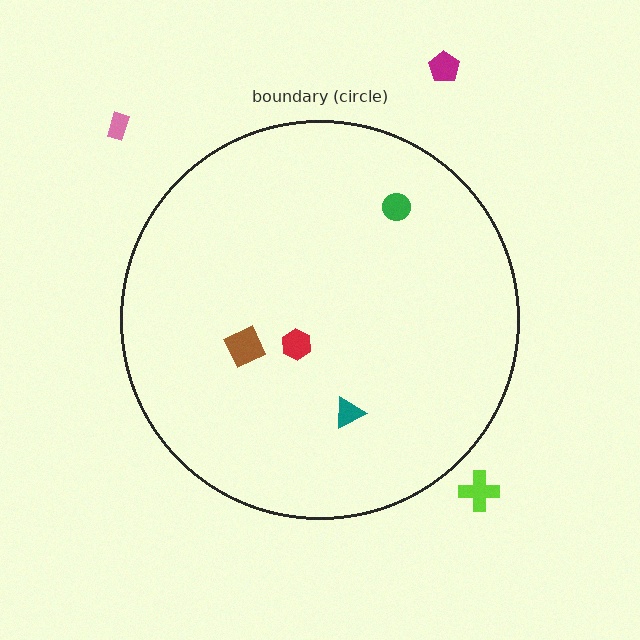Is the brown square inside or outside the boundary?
Inside.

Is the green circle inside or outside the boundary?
Inside.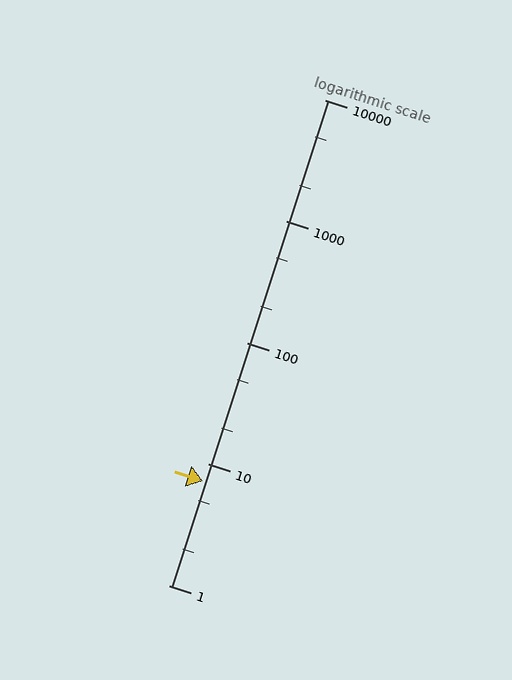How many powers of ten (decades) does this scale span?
The scale spans 4 decades, from 1 to 10000.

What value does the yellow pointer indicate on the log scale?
The pointer indicates approximately 7.2.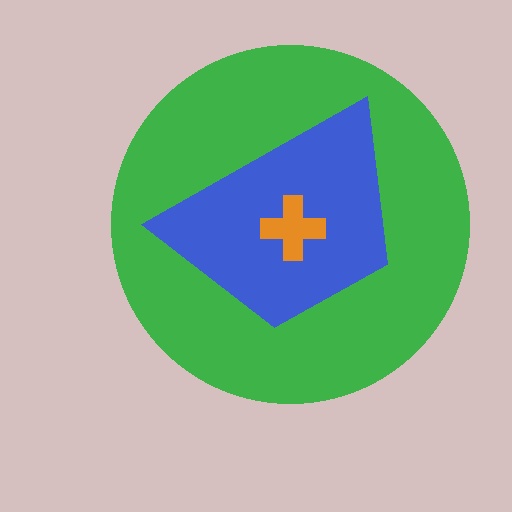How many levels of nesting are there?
3.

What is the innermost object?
The orange cross.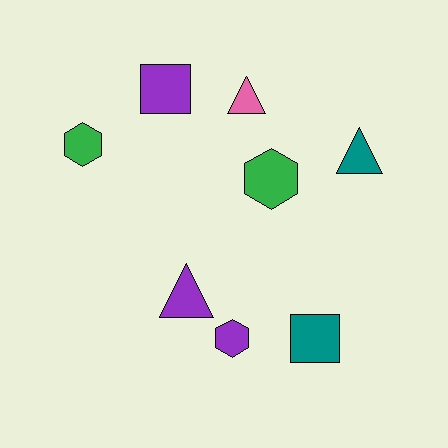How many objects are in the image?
There are 8 objects.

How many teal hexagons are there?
There are no teal hexagons.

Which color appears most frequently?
Purple, with 3 objects.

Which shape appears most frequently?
Hexagon, with 3 objects.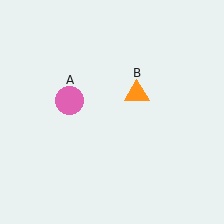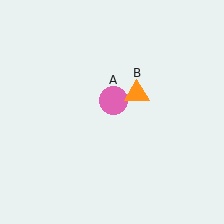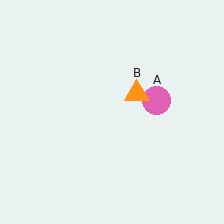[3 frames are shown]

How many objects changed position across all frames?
1 object changed position: pink circle (object A).